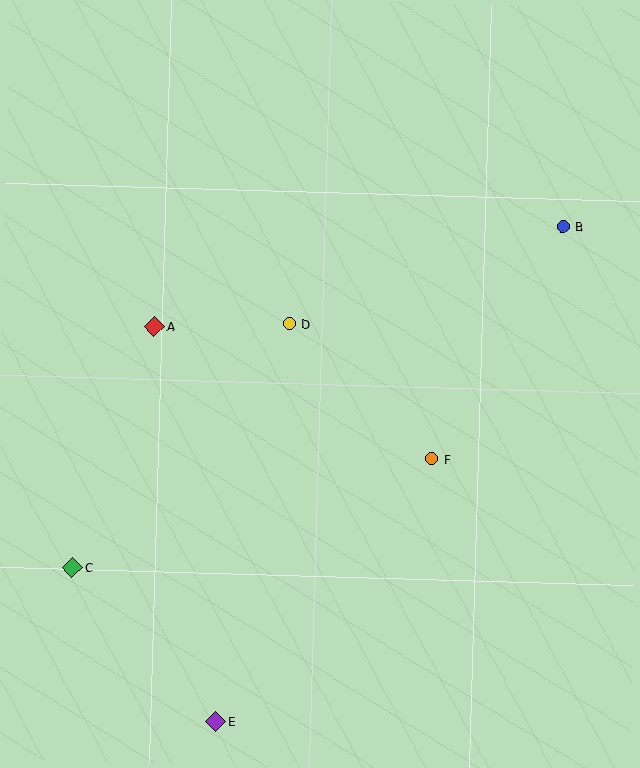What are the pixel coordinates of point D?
Point D is at (289, 324).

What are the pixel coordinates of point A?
Point A is at (154, 326).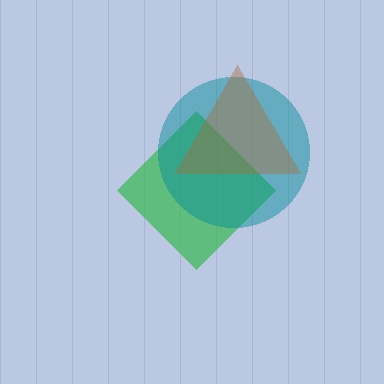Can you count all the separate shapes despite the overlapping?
Yes, there are 3 separate shapes.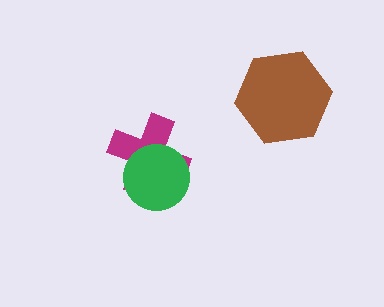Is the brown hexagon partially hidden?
No, no other shape covers it.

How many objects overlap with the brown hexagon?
0 objects overlap with the brown hexagon.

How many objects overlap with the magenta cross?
1 object overlaps with the magenta cross.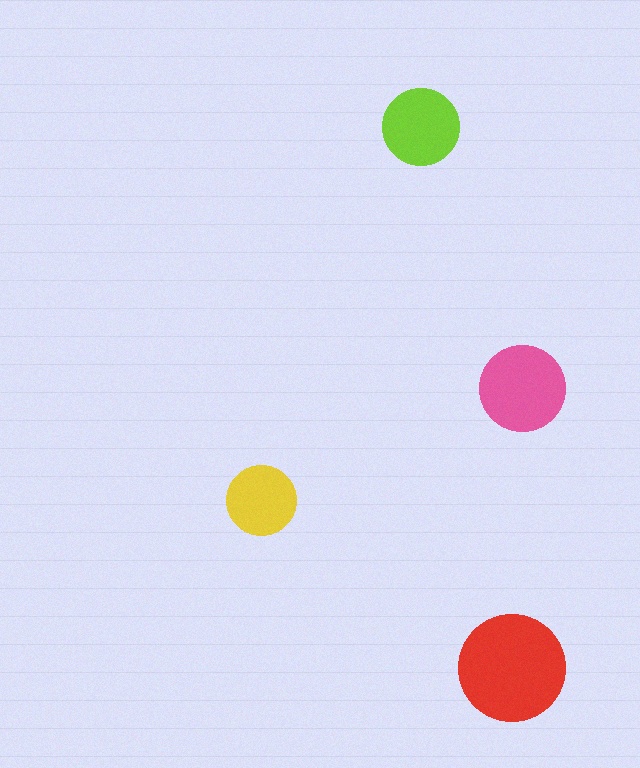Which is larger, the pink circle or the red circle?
The red one.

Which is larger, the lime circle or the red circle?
The red one.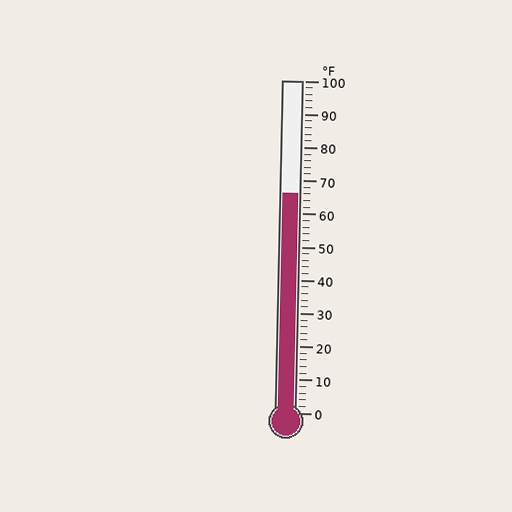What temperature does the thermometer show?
The thermometer shows approximately 66°F.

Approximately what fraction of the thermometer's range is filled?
The thermometer is filled to approximately 65% of its range.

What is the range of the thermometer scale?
The thermometer scale ranges from 0°F to 100°F.